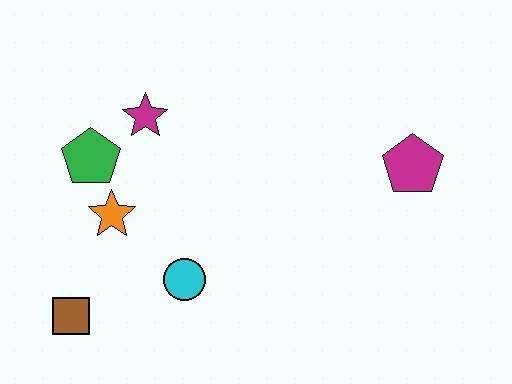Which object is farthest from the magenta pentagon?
The brown square is farthest from the magenta pentagon.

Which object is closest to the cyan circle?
The orange star is closest to the cyan circle.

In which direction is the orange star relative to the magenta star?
The orange star is below the magenta star.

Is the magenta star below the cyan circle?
No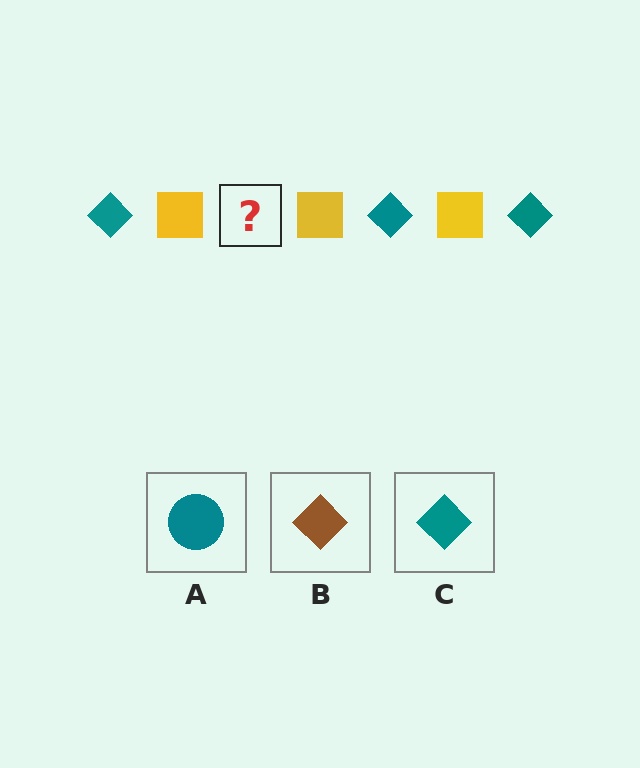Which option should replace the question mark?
Option C.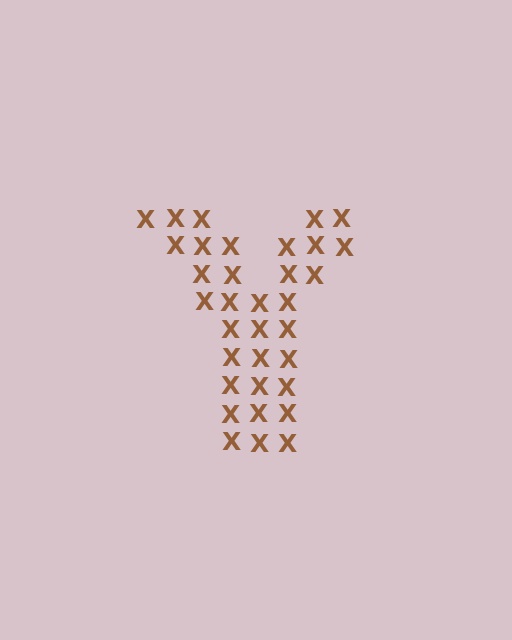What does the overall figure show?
The overall figure shows the letter Y.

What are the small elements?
The small elements are letter X's.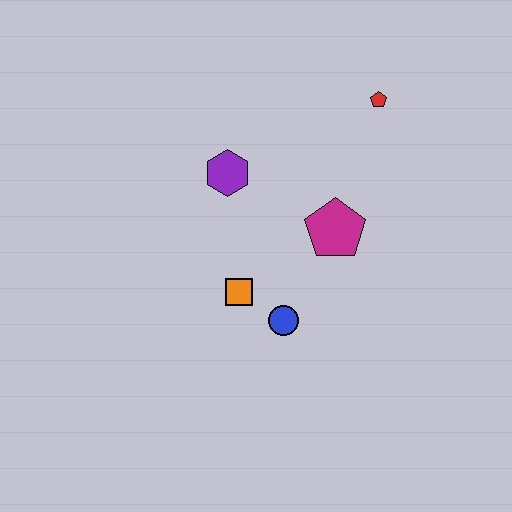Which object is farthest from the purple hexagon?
The red pentagon is farthest from the purple hexagon.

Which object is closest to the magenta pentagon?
The blue circle is closest to the magenta pentagon.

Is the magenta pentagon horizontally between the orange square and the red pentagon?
Yes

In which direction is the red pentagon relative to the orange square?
The red pentagon is above the orange square.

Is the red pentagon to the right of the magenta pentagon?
Yes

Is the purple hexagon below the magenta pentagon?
No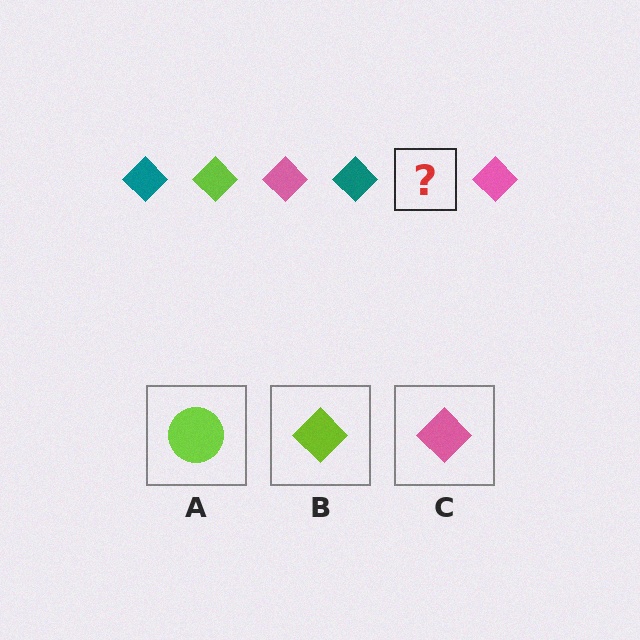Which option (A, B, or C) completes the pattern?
B.